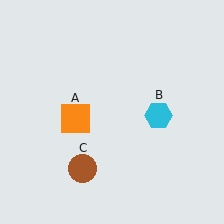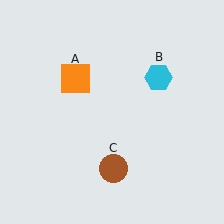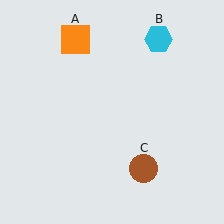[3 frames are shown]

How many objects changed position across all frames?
3 objects changed position: orange square (object A), cyan hexagon (object B), brown circle (object C).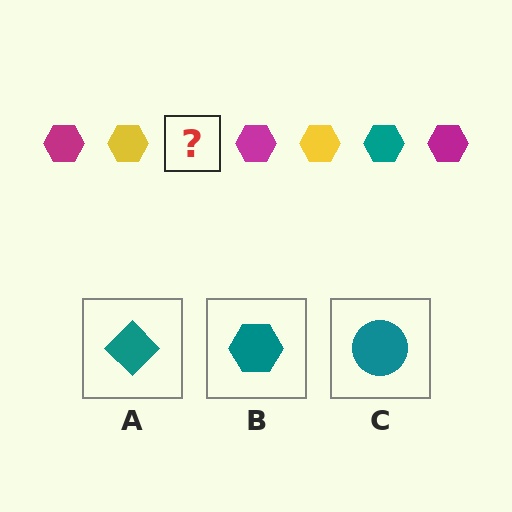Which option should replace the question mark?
Option B.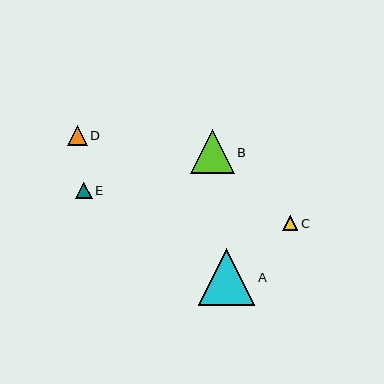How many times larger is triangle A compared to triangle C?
Triangle A is approximately 3.7 times the size of triangle C.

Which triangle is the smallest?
Triangle C is the smallest with a size of approximately 15 pixels.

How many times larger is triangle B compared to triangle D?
Triangle B is approximately 2.2 times the size of triangle D.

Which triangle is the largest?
Triangle A is the largest with a size of approximately 57 pixels.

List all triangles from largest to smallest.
From largest to smallest: A, B, D, E, C.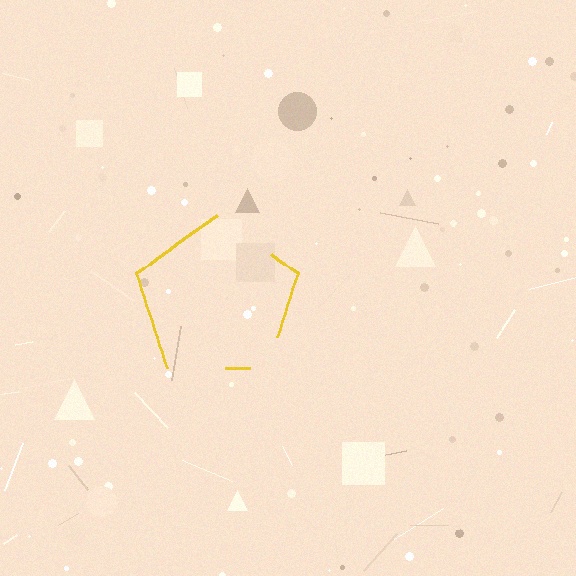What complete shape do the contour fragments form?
The contour fragments form a pentagon.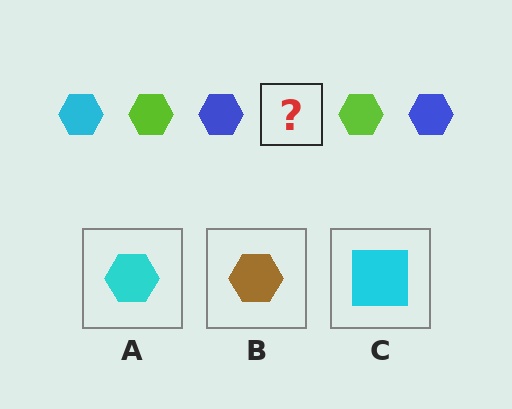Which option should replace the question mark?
Option A.